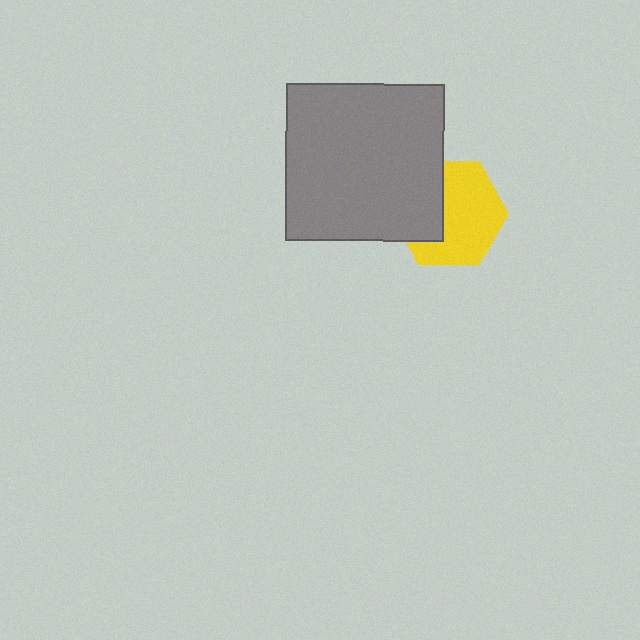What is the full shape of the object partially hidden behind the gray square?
The partially hidden object is a yellow hexagon.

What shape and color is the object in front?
The object in front is a gray square.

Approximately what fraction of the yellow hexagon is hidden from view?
Roughly 37% of the yellow hexagon is hidden behind the gray square.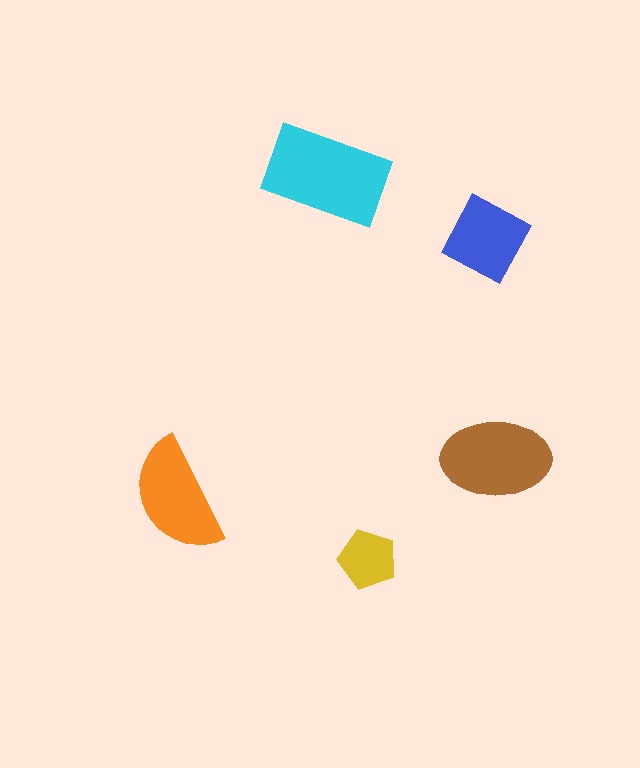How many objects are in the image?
There are 5 objects in the image.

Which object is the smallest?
The yellow pentagon.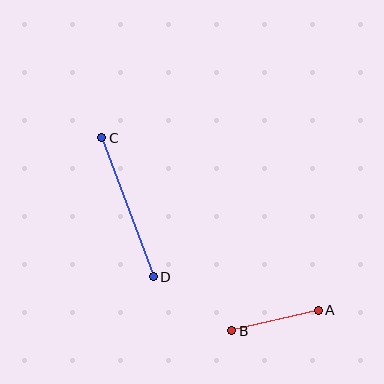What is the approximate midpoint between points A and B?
The midpoint is at approximately (275, 321) pixels.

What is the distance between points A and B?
The distance is approximately 89 pixels.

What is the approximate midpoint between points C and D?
The midpoint is at approximately (128, 207) pixels.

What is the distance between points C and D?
The distance is approximately 148 pixels.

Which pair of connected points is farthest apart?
Points C and D are farthest apart.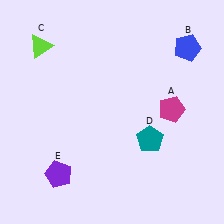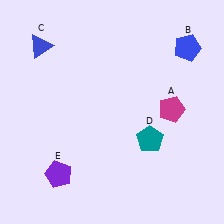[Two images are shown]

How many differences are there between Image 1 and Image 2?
There is 1 difference between the two images.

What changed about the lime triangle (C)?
In Image 1, C is lime. In Image 2, it changed to blue.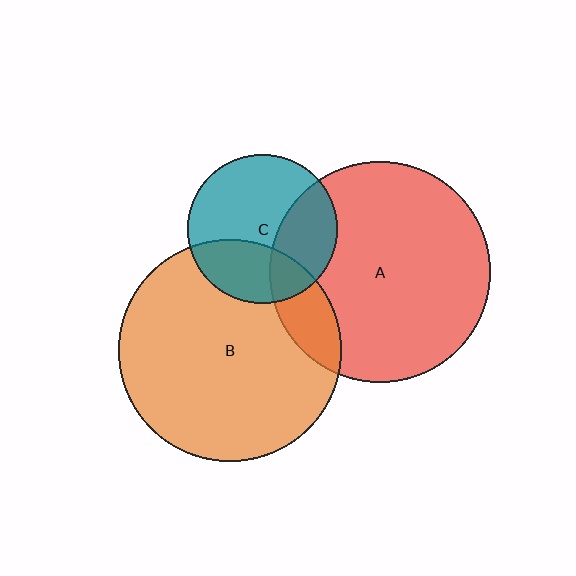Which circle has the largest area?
Circle B (orange).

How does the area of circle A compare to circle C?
Approximately 2.2 times.